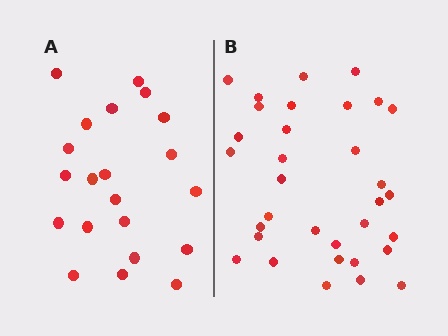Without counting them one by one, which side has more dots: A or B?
Region B (the right region) has more dots.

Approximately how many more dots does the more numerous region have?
Region B has roughly 12 or so more dots than region A.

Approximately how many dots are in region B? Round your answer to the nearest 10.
About 30 dots. (The exact count is 33, which rounds to 30.)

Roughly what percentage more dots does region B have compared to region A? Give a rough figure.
About 55% more.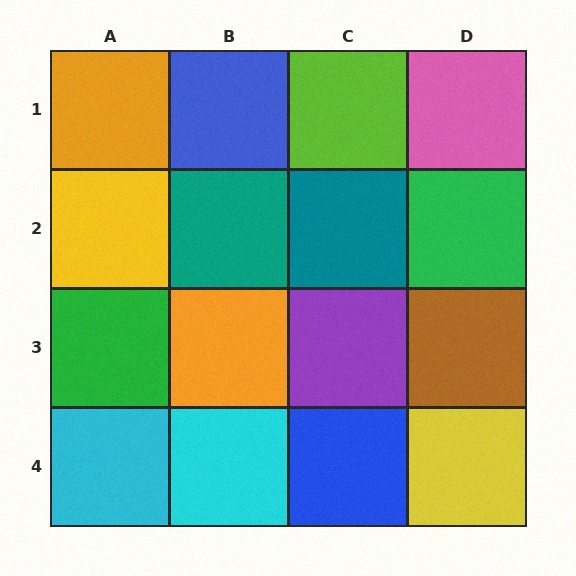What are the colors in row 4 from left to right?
Cyan, cyan, blue, yellow.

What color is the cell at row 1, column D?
Pink.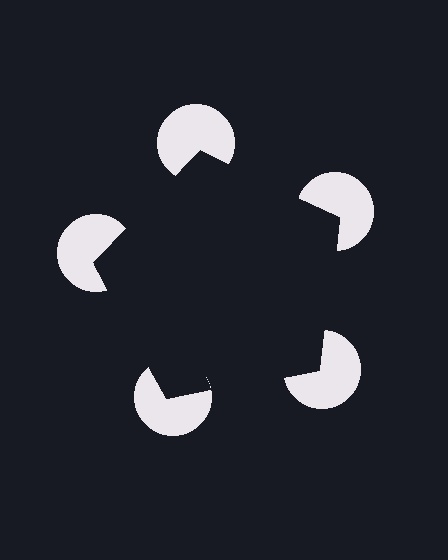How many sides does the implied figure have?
5 sides.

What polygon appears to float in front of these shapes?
An illusory pentagon — its edges are inferred from the aligned wedge cuts in the pac-man discs, not physically drawn.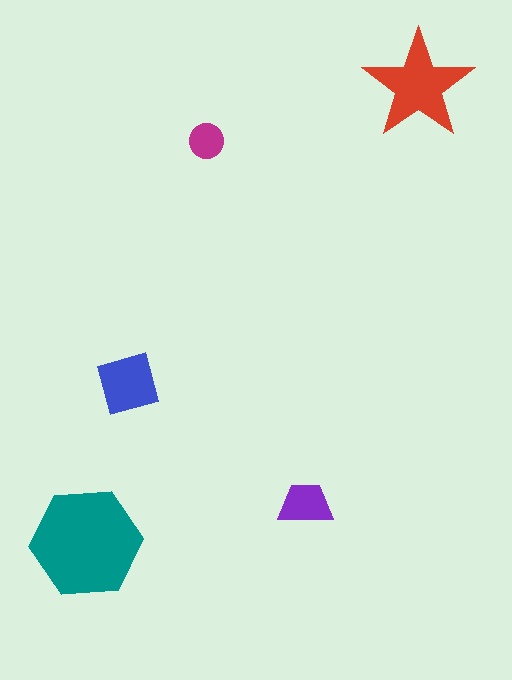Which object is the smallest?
The magenta circle.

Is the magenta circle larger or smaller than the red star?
Smaller.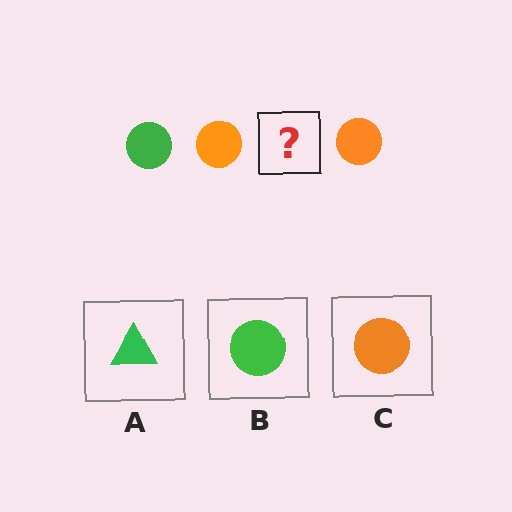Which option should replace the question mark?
Option B.